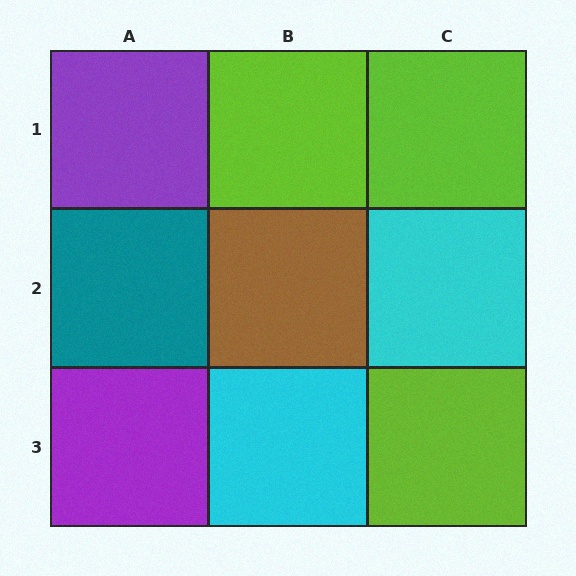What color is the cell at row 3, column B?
Cyan.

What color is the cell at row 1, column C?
Lime.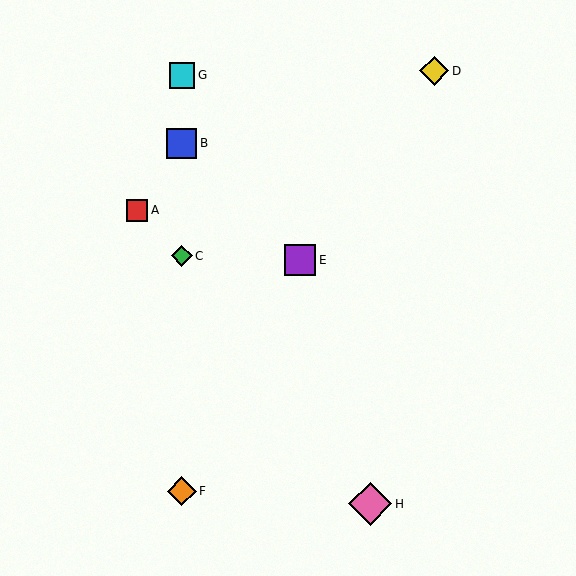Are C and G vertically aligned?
Yes, both are at x≈182.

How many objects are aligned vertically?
4 objects (B, C, F, G) are aligned vertically.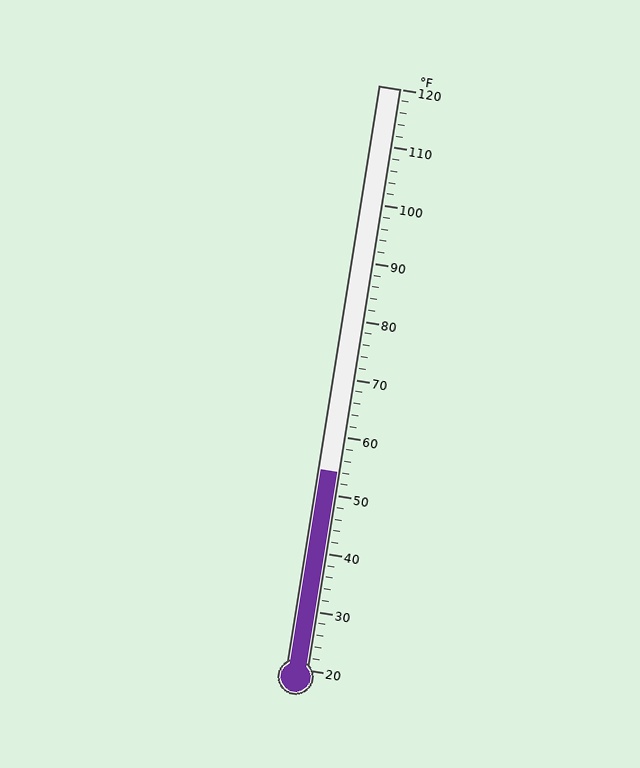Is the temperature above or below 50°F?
The temperature is above 50°F.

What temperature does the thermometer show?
The thermometer shows approximately 54°F.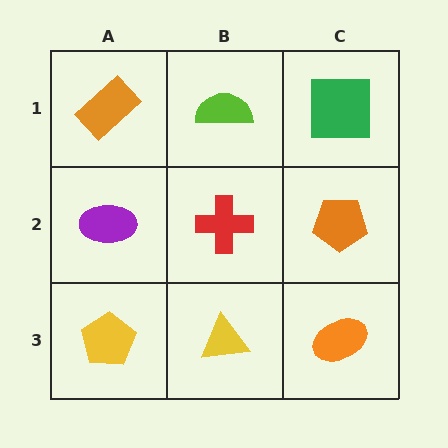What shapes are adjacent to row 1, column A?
A purple ellipse (row 2, column A), a lime semicircle (row 1, column B).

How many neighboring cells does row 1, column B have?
3.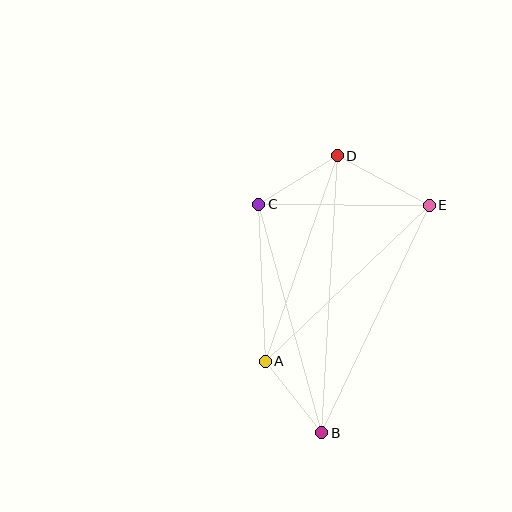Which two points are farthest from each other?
Points B and D are farthest from each other.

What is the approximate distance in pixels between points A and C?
The distance between A and C is approximately 158 pixels.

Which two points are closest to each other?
Points A and B are closest to each other.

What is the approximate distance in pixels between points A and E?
The distance between A and E is approximately 227 pixels.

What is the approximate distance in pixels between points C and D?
The distance between C and D is approximately 92 pixels.